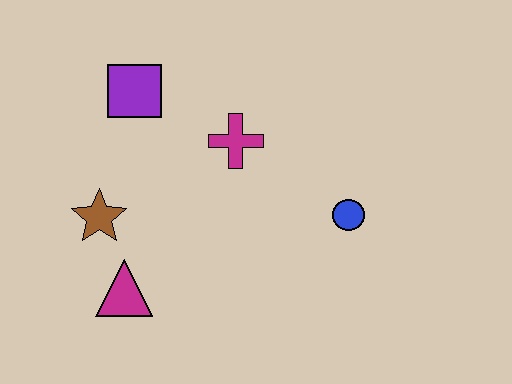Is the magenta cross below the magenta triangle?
No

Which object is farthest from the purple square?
The blue circle is farthest from the purple square.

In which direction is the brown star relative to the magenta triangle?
The brown star is above the magenta triangle.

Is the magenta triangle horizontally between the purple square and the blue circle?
No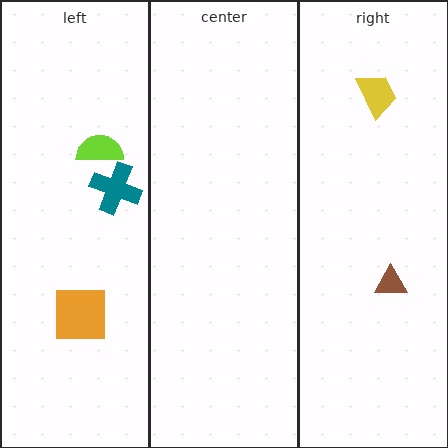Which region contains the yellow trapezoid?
The right region.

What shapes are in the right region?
The brown triangle, the yellow trapezoid.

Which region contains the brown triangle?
The right region.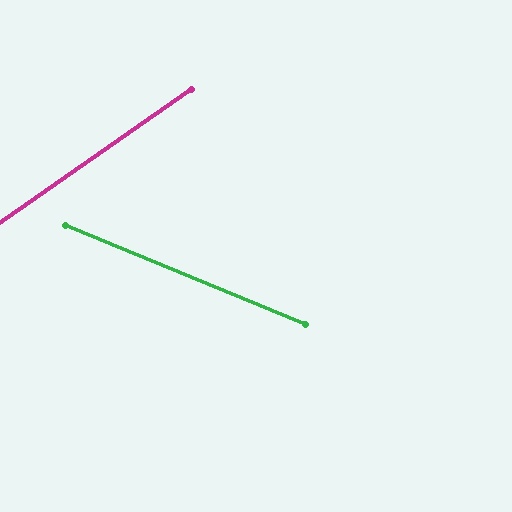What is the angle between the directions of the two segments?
Approximately 57 degrees.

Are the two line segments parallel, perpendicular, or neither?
Neither parallel nor perpendicular — they differ by about 57°.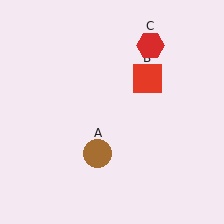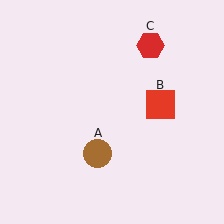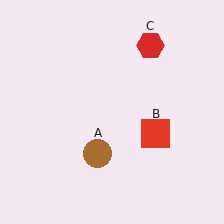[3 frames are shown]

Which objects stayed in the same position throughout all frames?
Brown circle (object A) and red hexagon (object C) remained stationary.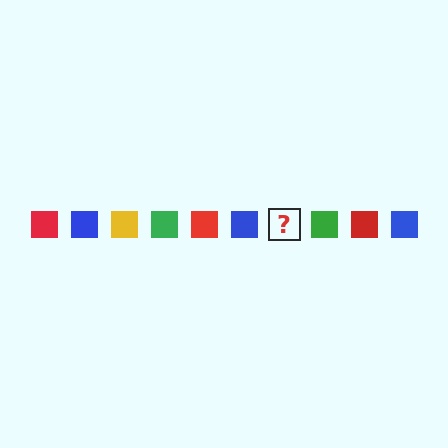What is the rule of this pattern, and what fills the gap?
The rule is that the pattern cycles through red, blue, yellow, green squares. The gap should be filled with a yellow square.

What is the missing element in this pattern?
The missing element is a yellow square.